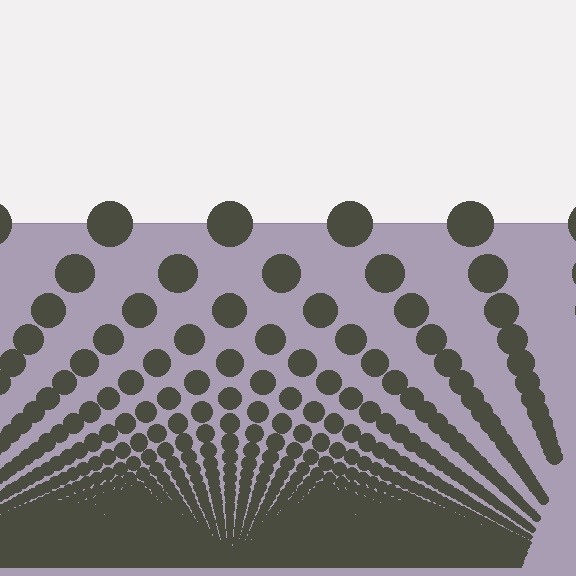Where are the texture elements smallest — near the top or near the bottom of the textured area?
Near the bottom.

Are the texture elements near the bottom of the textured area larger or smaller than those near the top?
Smaller. The gradient is inverted — elements near the bottom are smaller and denser.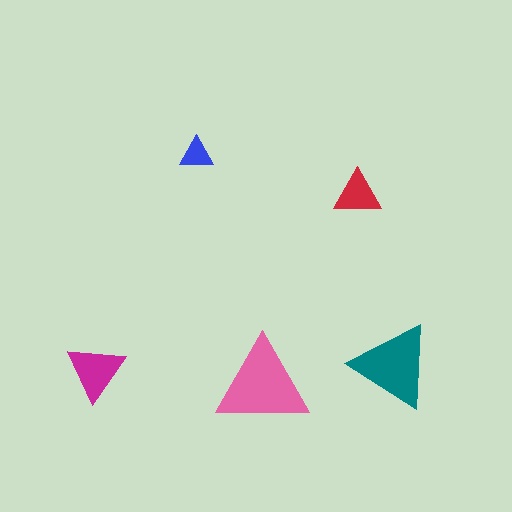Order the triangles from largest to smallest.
the pink one, the teal one, the magenta one, the red one, the blue one.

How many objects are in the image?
There are 5 objects in the image.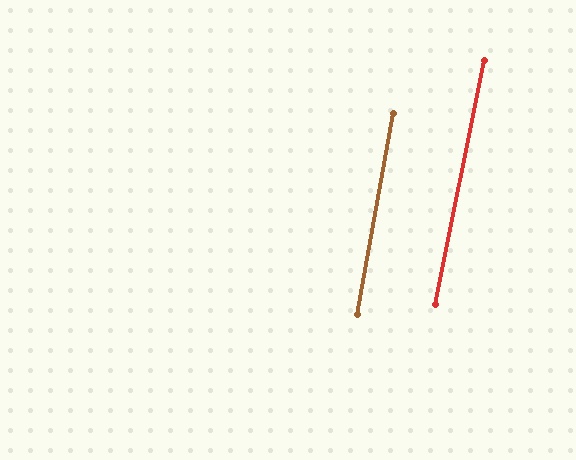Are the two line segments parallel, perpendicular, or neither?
Parallel — their directions differ by only 1.1°.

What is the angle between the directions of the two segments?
Approximately 1 degree.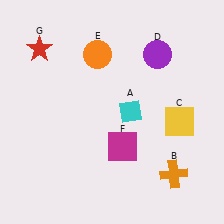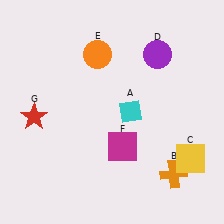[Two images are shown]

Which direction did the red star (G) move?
The red star (G) moved down.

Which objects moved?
The objects that moved are: the yellow square (C), the red star (G).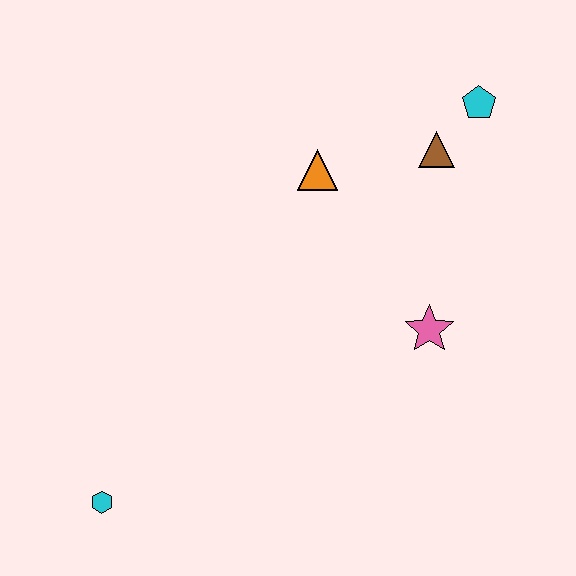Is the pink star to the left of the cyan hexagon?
No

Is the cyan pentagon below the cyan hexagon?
No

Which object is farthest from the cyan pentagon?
The cyan hexagon is farthest from the cyan pentagon.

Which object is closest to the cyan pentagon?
The brown triangle is closest to the cyan pentagon.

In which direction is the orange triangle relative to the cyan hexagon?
The orange triangle is above the cyan hexagon.